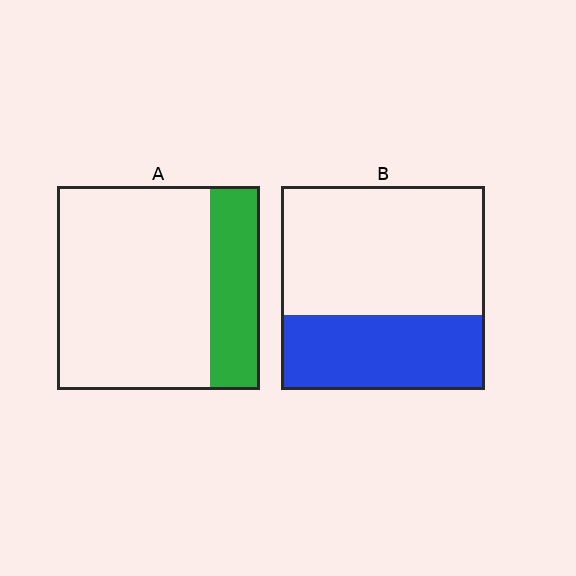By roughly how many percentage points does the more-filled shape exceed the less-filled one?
By roughly 10 percentage points (B over A).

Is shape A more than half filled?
No.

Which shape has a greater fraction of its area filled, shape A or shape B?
Shape B.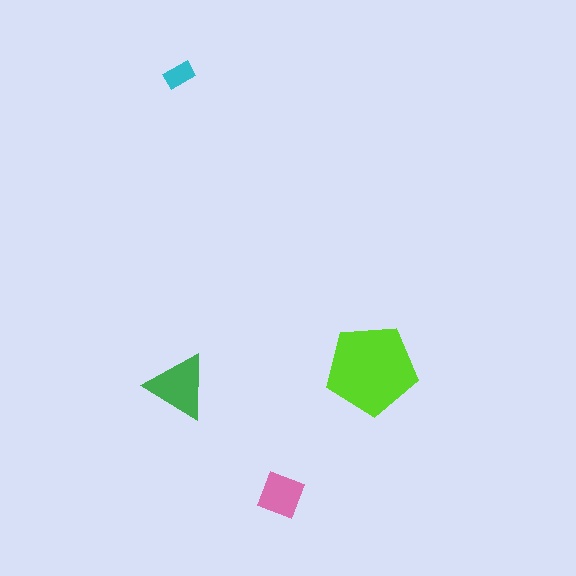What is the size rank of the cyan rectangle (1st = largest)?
4th.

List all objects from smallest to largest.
The cyan rectangle, the pink square, the green triangle, the lime pentagon.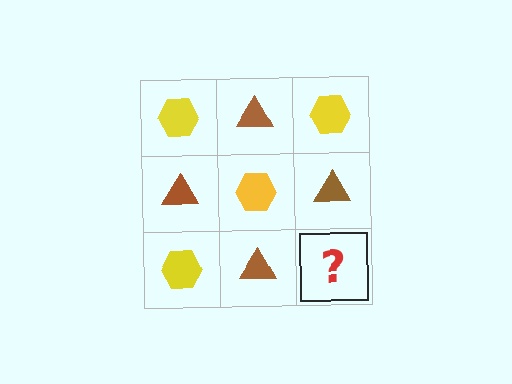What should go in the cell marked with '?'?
The missing cell should contain a yellow hexagon.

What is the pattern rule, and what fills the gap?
The rule is that it alternates yellow hexagon and brown triangle in a checkerboard pattern. The gap should be filled with a yellow hexagon.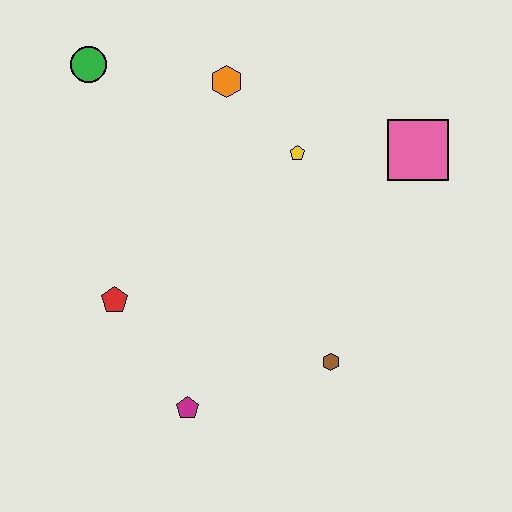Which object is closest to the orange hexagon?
The yellow pentagon is closest to the orange hexagon.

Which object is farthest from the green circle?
The brown hexagon is farthest from the green circle.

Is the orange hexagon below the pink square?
No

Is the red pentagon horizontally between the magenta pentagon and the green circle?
Yes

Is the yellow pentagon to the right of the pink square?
No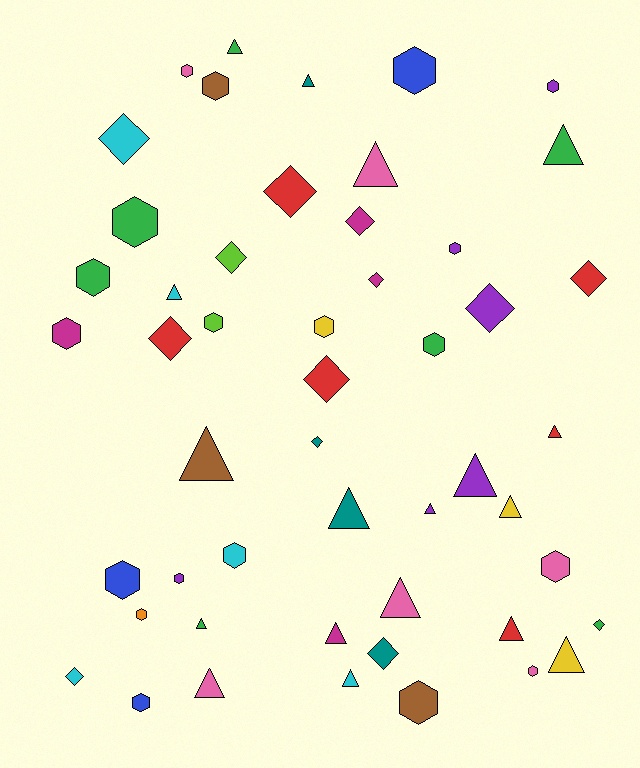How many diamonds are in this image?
There are 13 diamonds.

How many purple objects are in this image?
There are 6 purple objects.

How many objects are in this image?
There are 50 objects.